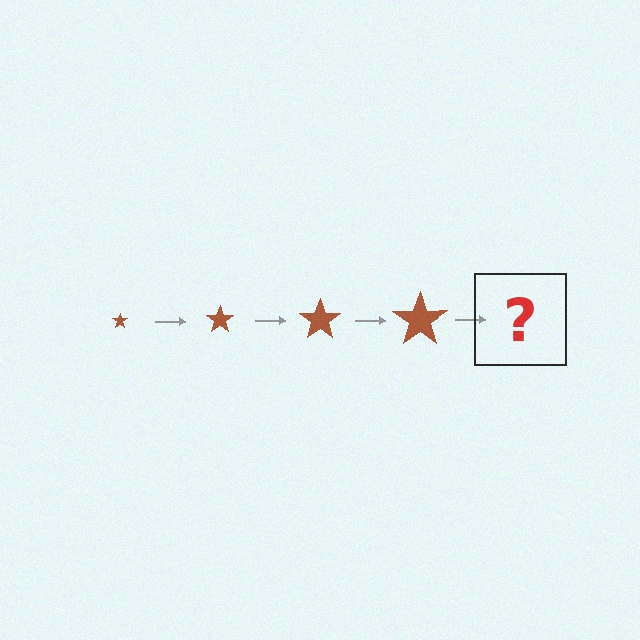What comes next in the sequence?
The next element should be a brown star, larger than the previous one.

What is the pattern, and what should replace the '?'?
The pattern is that the star gets progressively larger each step. The '?' should be a brown star, larger than the previous one.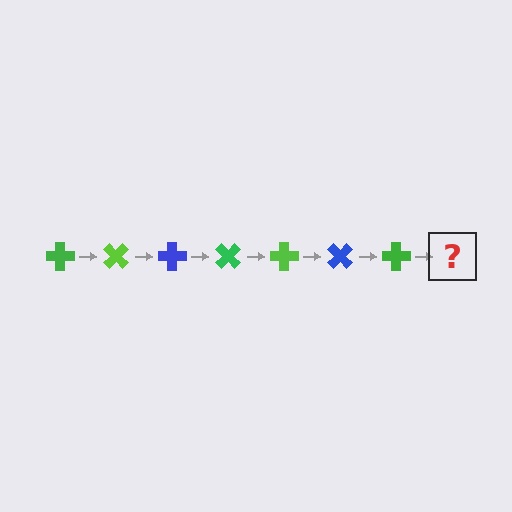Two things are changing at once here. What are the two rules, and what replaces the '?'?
The two rules are that it rotates 45 degrees each step and the color cycles through green, lime, and blue. The '?' should be a lime cross, rotated 315 degrees from the start.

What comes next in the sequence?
The next element should be a lime cross, rotated 315 degrees from the start.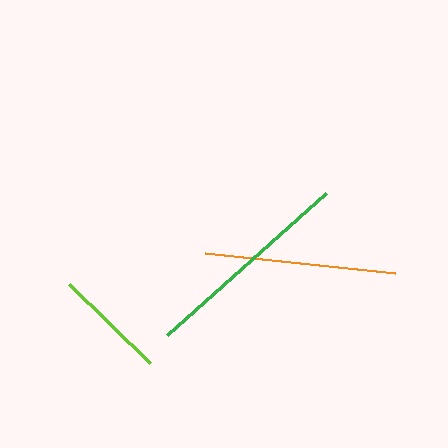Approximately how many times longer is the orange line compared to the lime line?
The orange line is approximately 1.7 times the length of the lime line.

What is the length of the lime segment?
The lime segment is approximately 113 pixels long.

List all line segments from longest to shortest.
From longest to shortest: green, orange, lime.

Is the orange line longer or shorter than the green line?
The green line is longer than the orange line.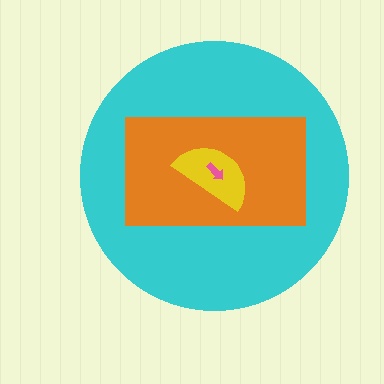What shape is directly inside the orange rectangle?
The yellow semicircle.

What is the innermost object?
The pink arrow.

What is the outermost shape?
The cyan circle.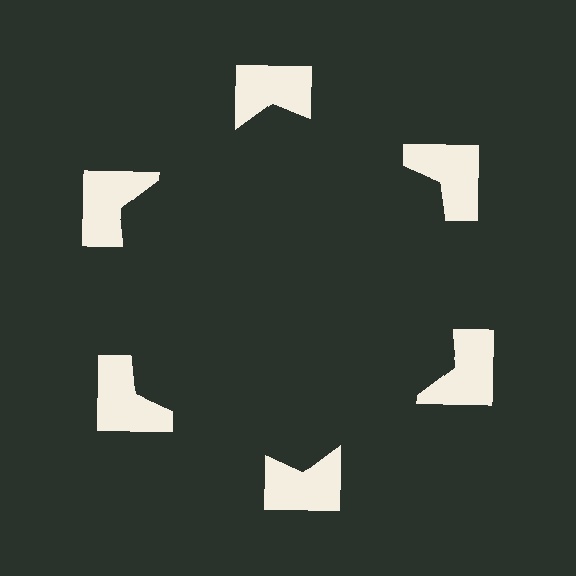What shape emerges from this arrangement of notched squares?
An illusory hexagon — its edges are inferred from the aligned wedge cuts in the notched squares, not physically drawn.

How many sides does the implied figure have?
6 sides.